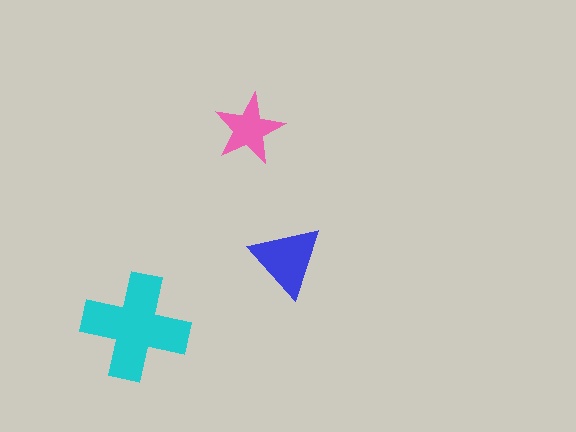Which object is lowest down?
The cyan cross is bottommost.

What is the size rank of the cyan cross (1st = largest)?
1st.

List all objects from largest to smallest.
The cyan cross, the blue triangle, the pink star.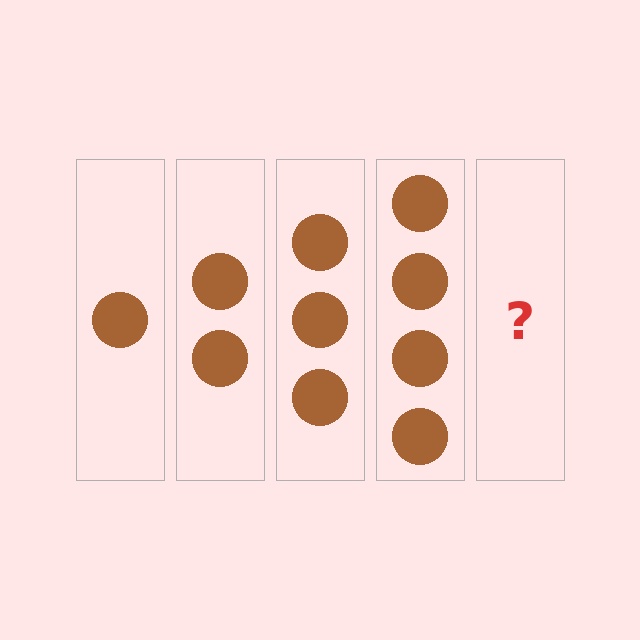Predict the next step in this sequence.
The next step is 5 circles.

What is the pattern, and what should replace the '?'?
The pattern is that each step adds one more circle. The '?' should be 5 circles.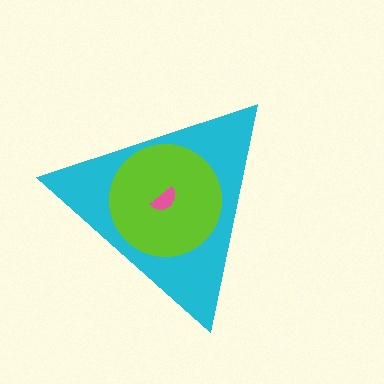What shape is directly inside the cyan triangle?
The lime circle.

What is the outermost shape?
The cyan triangle.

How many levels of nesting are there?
3.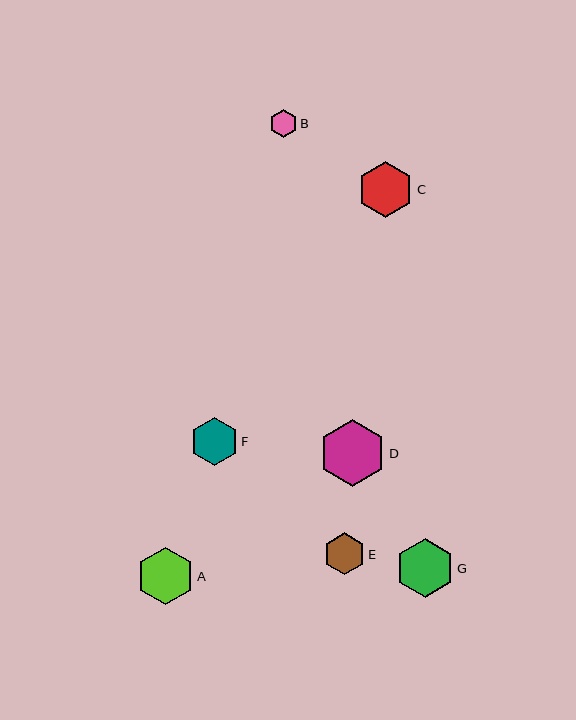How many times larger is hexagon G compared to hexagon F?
Hexagon G is approximately 1.2 times the size of hexagon F.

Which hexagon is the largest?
Hexagon D is the largest with a size of approximately 67 pixels.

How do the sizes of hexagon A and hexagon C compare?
Hexagon A and hexagon C are approximately the same size.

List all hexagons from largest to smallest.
From largest to smallest: D, G, A, C, F, E, B.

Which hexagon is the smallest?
Hexagon B is the smallest with a size of approximately 28 pixels.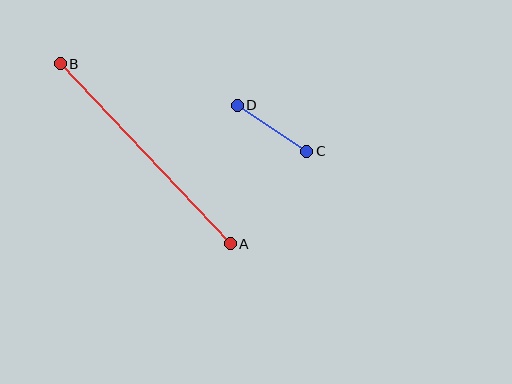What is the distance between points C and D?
The distance is approximately 83 pixels.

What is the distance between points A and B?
The distance is approximately 248 pixels.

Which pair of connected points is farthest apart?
Points A and B are farthest apart.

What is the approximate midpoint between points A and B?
The midpoint is at approximately (145, 154) pixels.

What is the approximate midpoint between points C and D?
The midpoint is at approximately (272, 128) pixels.